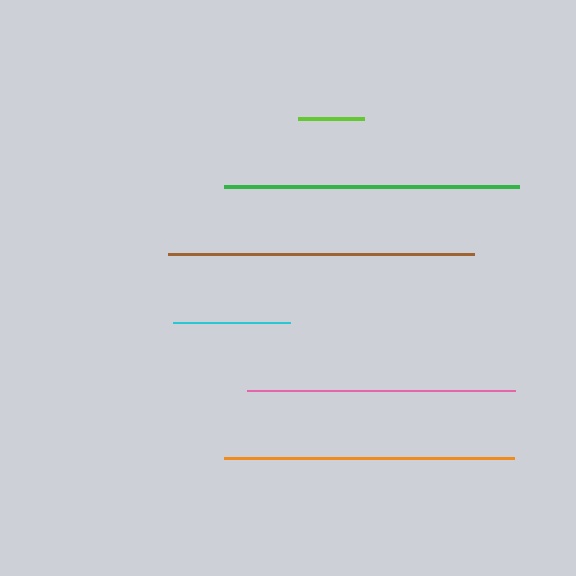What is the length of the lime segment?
The lime segment is approximately 66 pixels long.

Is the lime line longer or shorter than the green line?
The green line is longer than the lime line.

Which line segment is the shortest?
The lime line is the shortest at approximately 66 pixels.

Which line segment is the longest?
The brown line is the longest at approximately 306 pixels.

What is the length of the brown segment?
The brown segment is approximately 306 pixels long.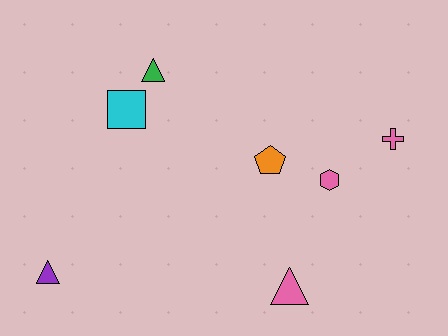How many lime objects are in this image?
There are no lime objects.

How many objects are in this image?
There are 7 objects.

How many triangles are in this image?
There are 3 triangles.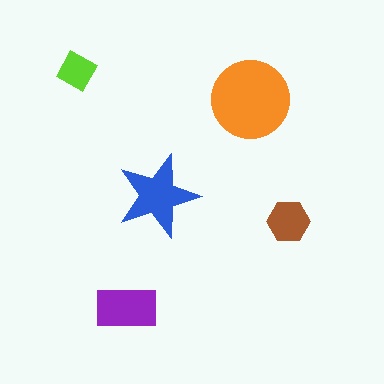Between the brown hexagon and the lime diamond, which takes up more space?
The brown hexagon.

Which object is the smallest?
The lime diamond.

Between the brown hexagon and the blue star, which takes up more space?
The blue star.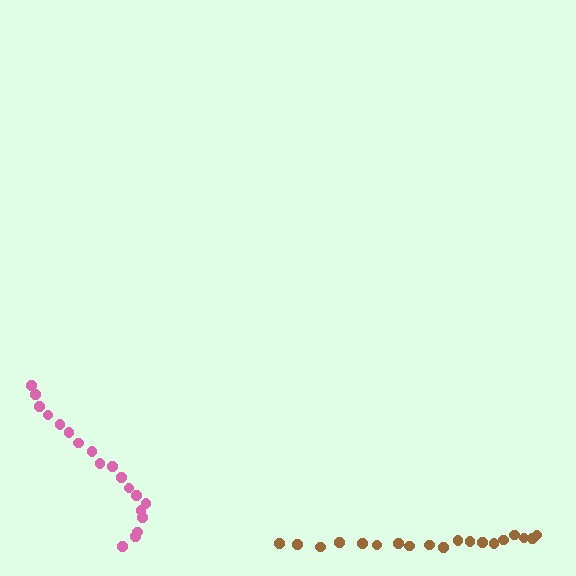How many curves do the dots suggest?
There are 2 distinct paths.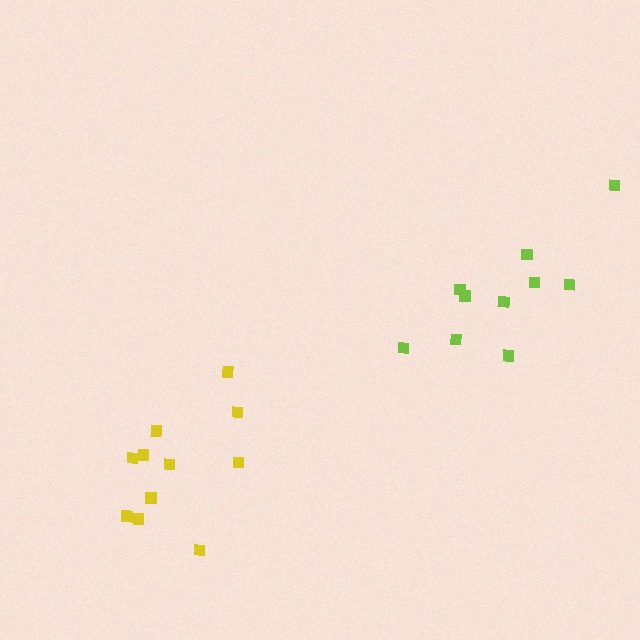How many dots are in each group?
Group 1: 10 dots, Group 2: 11 dots (21 total).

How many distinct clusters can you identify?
There are 2 distinct clusters.